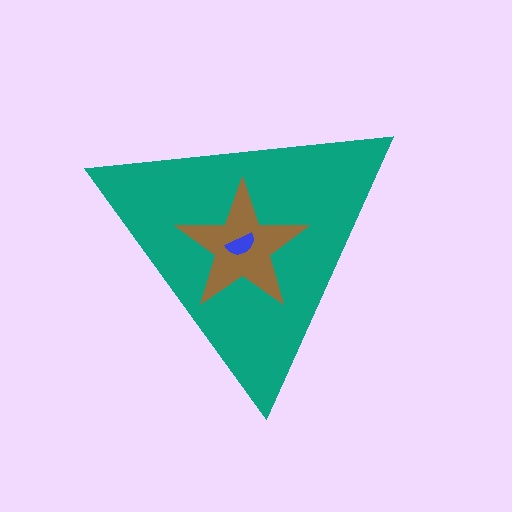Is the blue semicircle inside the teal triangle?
Yes.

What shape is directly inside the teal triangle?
The brown star.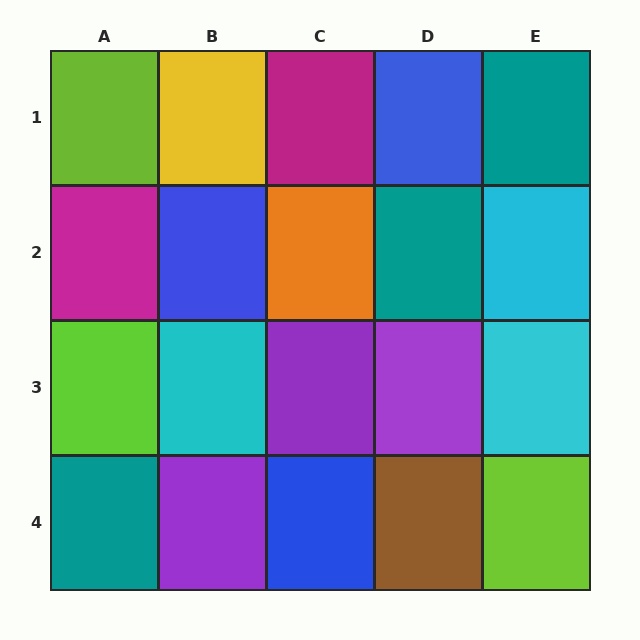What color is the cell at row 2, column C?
Orange.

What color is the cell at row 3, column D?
Purple.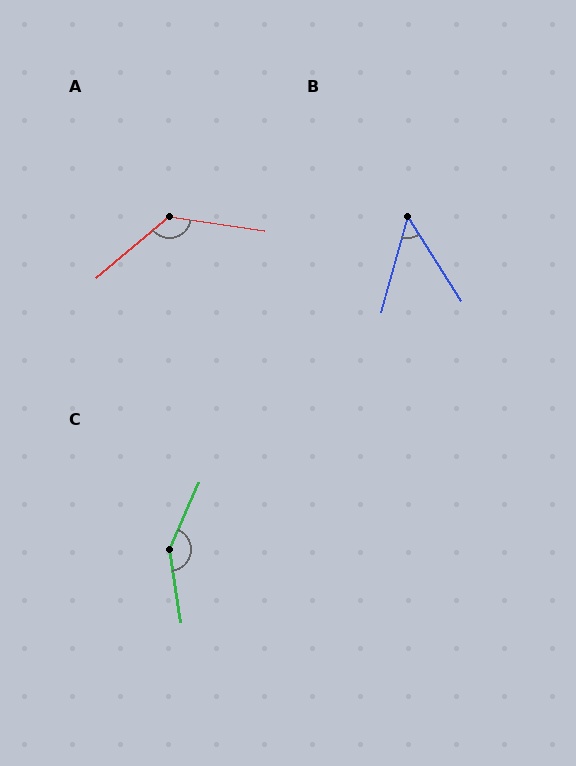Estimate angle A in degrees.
Approximately 132 degrees.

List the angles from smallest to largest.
B (48°), A (132°), C (147°).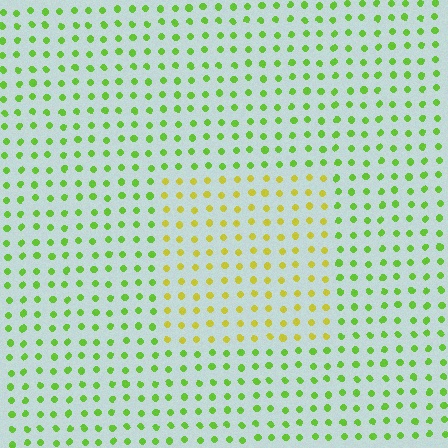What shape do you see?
I see a rectangle.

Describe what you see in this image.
The image is filled with small lime elements in a uniform arrangement. A rectangle-shaped region is visible where the elements are tinted to a slightly different hue, forming a subtle color boundary.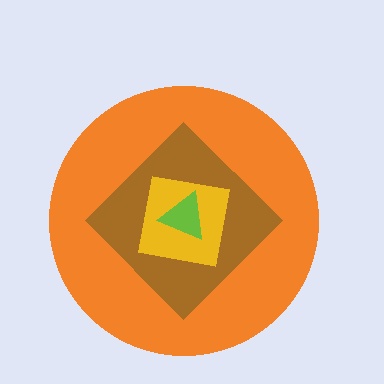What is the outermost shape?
The orange circle.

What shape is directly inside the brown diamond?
The yellow square.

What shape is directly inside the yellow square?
The lime triangle.